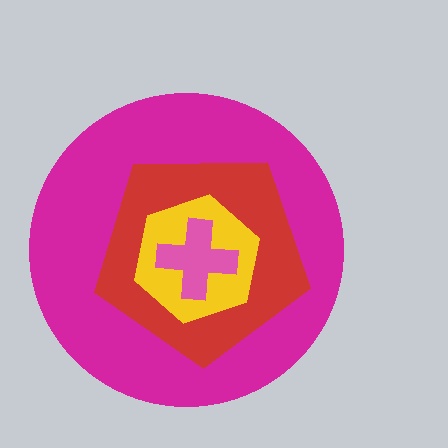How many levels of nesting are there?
4.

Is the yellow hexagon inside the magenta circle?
Yes.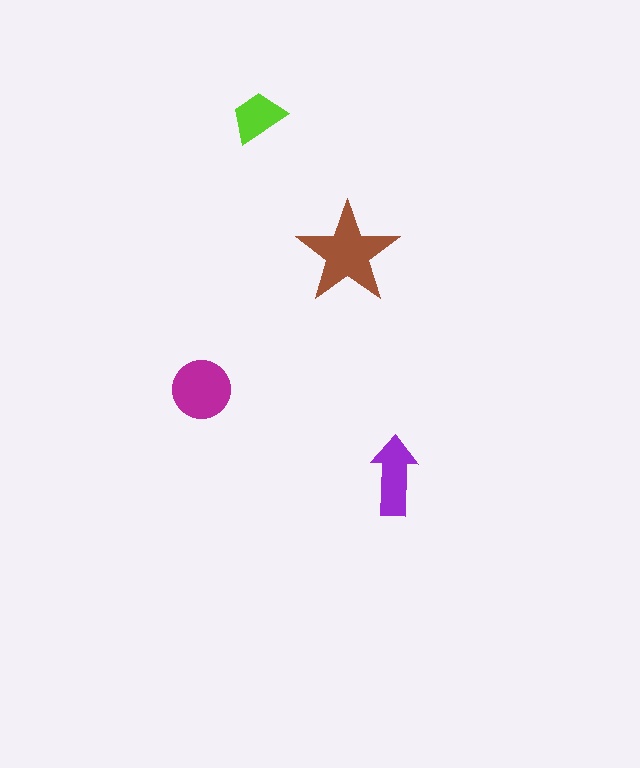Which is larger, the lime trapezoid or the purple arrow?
The purple arrow.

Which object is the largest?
The brown star.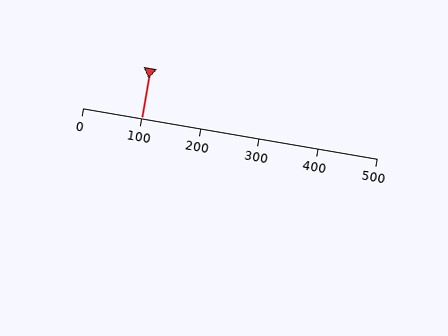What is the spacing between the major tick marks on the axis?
The major ticks are spaced 100 apart.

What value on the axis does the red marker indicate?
The marker indicates approximately 100.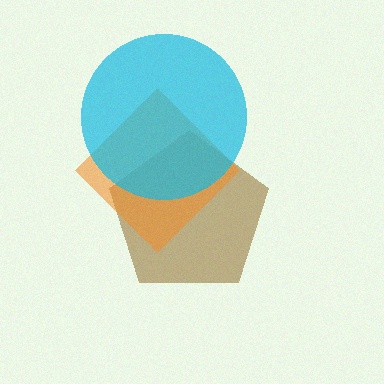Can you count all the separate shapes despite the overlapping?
Yes, there are 3 separate shapes.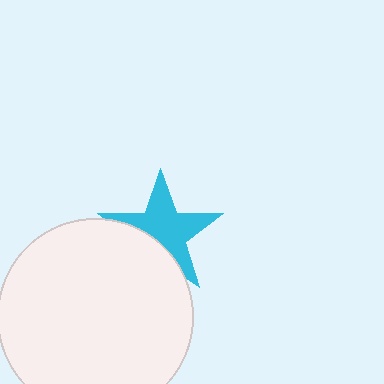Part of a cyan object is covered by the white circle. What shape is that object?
It is a star.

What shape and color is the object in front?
The object in front is a white circle.